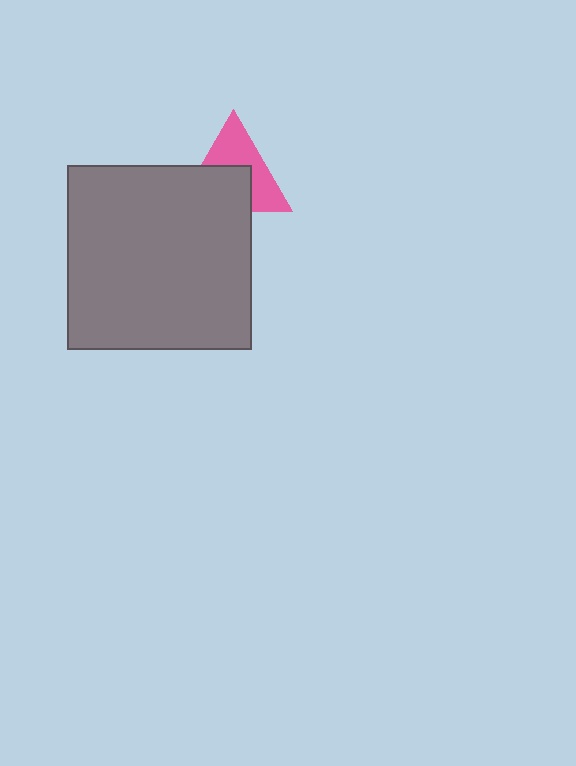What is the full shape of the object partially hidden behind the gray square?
The partially hidden object is a pink triangle.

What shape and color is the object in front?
The object in front is a gray square.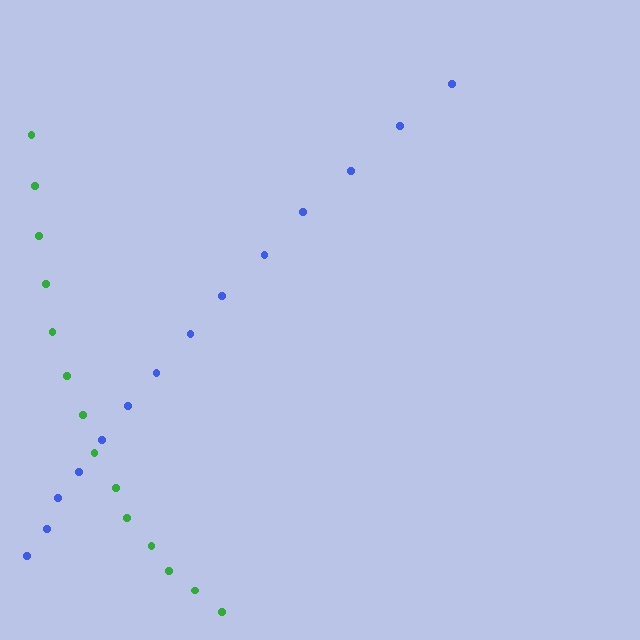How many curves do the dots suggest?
There are 2 distinct paths.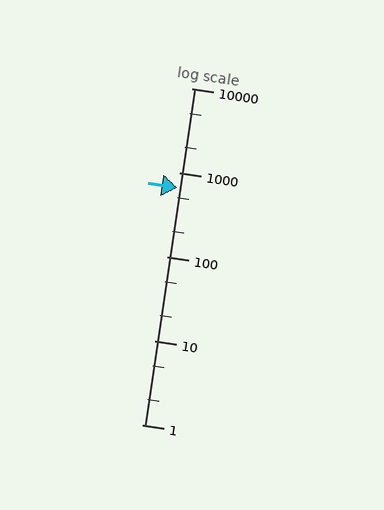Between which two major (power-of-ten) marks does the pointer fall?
The pointer is between 100 and 1000.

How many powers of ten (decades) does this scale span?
The scale spans 4 decades, from 1 to 10000.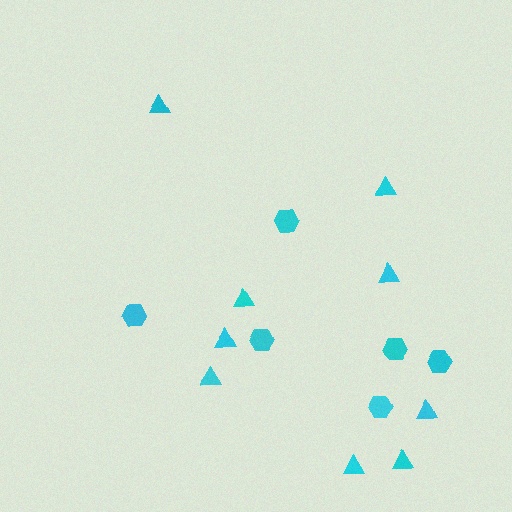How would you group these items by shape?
There are 2 groups: one group of hexagons (6) and one group of triangles (9).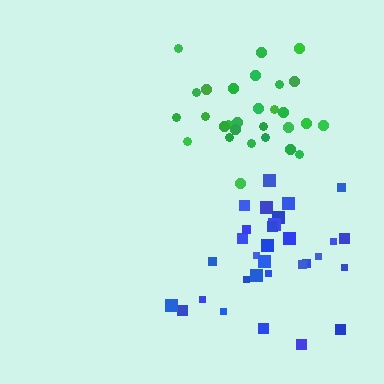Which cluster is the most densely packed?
Blue.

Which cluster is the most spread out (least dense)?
Green.